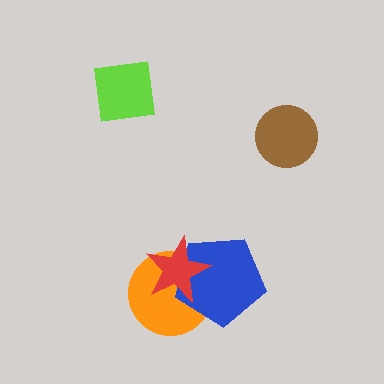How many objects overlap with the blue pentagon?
2 objects overlap with the blue pentagon.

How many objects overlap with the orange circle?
2 objects overlap with the orange circle.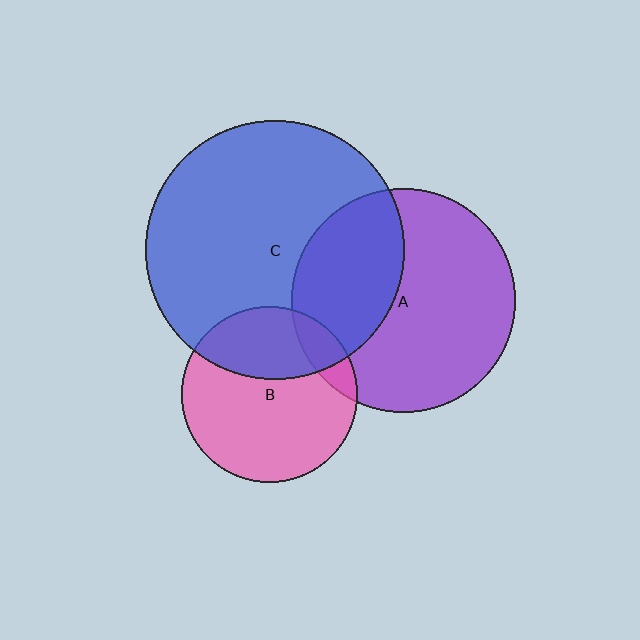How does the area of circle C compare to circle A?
Approximately 1.3 times.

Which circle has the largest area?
Circle C (blue).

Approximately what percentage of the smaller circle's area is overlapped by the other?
Approximately 35%.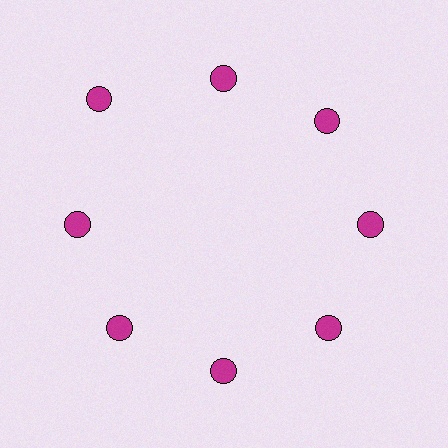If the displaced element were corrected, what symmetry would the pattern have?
It would have 8-fold rotational symmetry — the pattern would map onto itself every 45 degrees.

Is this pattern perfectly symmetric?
No. The 8 magenta circles are arranged in a ring, but one element near the 10 o'clock position is pushed outward from the center, breaking the 8-fold rotational symmetry.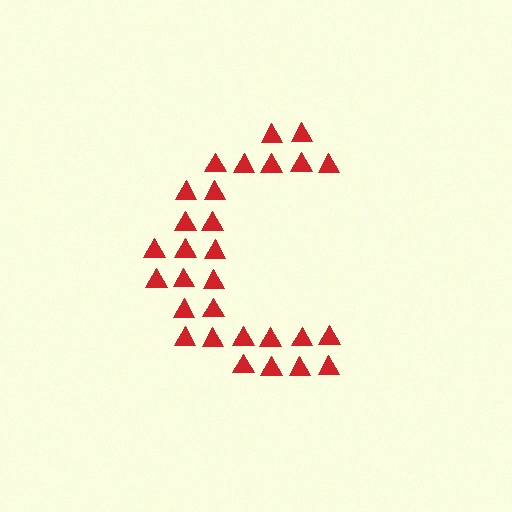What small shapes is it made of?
It is made of small triangles.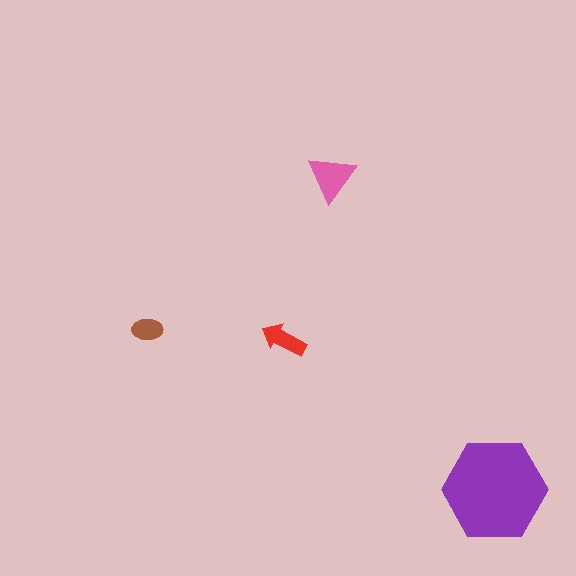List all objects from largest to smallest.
The purple hexagon, the pink triangle, the red arrow, the brown ellipse.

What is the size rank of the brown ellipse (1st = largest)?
4th.